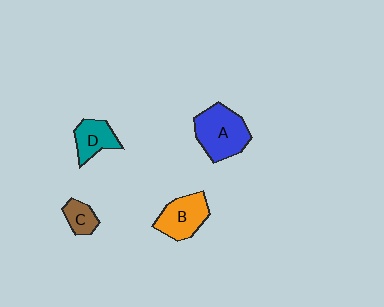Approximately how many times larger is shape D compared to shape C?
Approximately 1.5 times.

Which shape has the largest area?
Shape A (blue).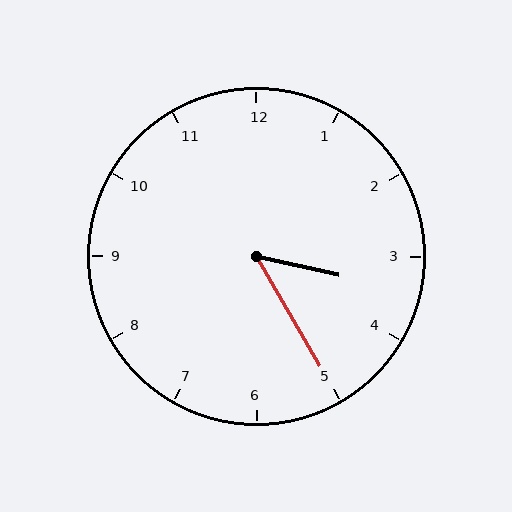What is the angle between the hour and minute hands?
Approximately 48 degrees.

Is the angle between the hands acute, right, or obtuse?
It is acute.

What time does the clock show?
3:25.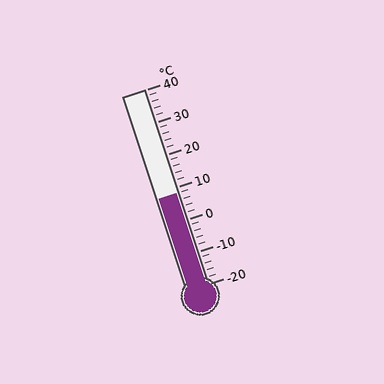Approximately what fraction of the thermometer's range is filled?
The thermometer is filled to approximately 45% of its range.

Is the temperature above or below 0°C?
The temperature is above 0°C.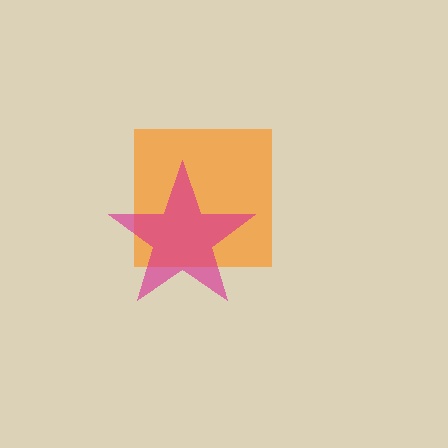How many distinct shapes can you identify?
There are 2 distinct shapes: an orange square, a magenta star.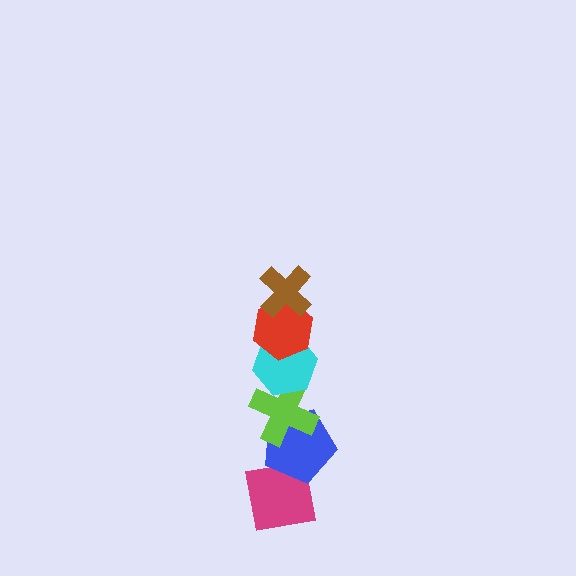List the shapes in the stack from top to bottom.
From top to bottom: the brown cross, the red hexagon, the cyan hexagon, the lime cross, the blue pentagon, the magenta square.